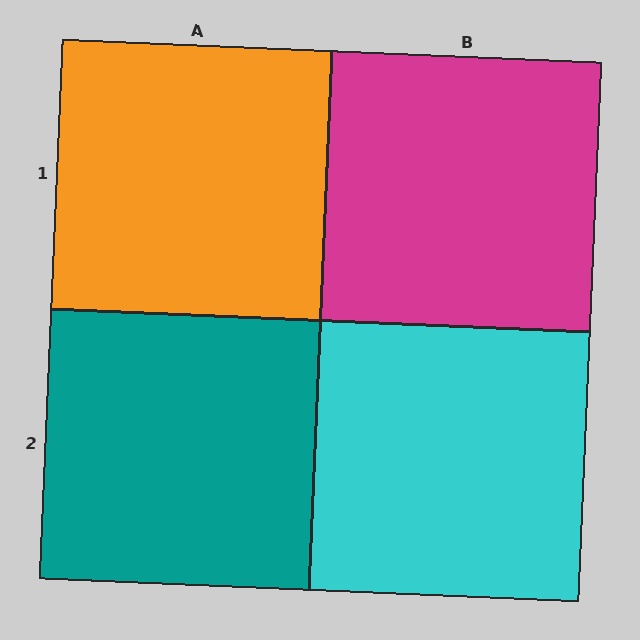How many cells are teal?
1 cell is teal.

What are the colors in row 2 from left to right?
Teal, cyan.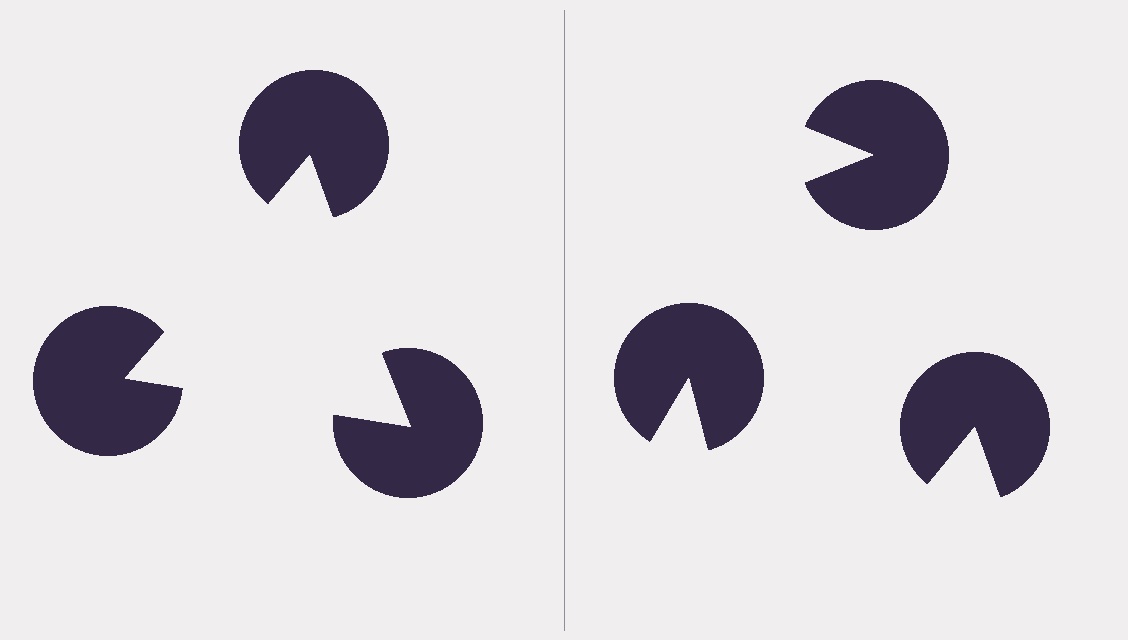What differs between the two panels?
The pac-man discs are positioned identically on both sides; only the wedge orientations differ. On the left they align to a triangle; on the right they are misaligned.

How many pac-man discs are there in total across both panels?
6 — 3 on each side.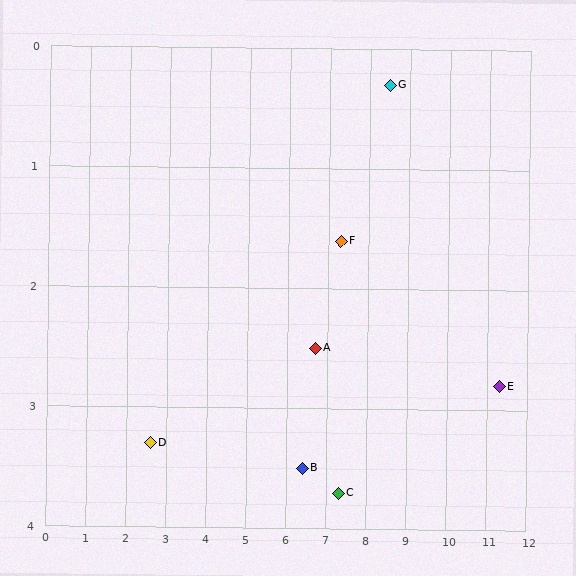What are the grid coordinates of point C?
Point C is at approximately (7.3, 3.7).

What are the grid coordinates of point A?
Point A is at approximately (6.7, 2.5).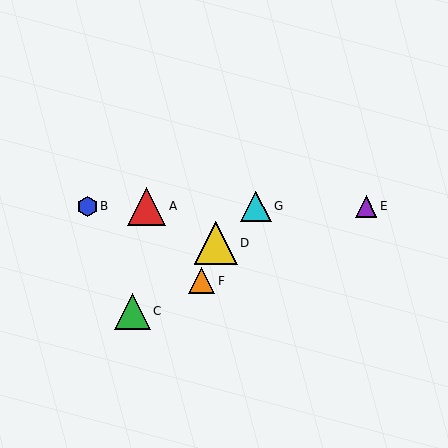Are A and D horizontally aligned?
No, A is at y≈206 and D is at y≈243.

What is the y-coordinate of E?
Object E is at y≈206.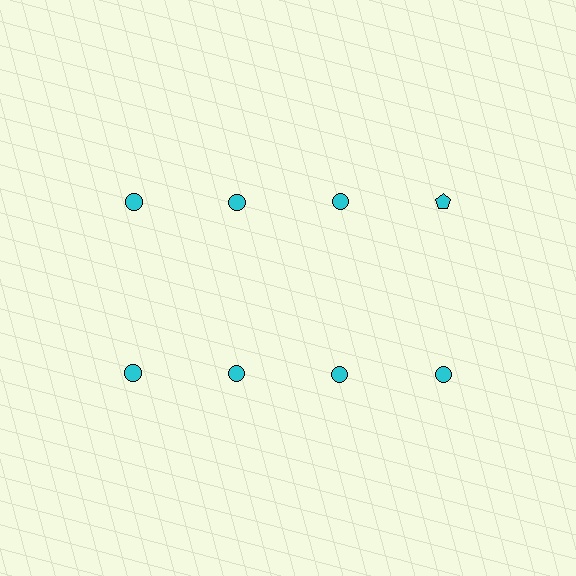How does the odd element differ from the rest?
It has a different shape: pentagon instead of circle.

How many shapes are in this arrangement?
There are 8 shapes arranged in a grid pattern.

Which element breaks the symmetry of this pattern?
The cyan pentagon in the top row, second from right column breaks the symmetry. All other shapes are cyan circles.